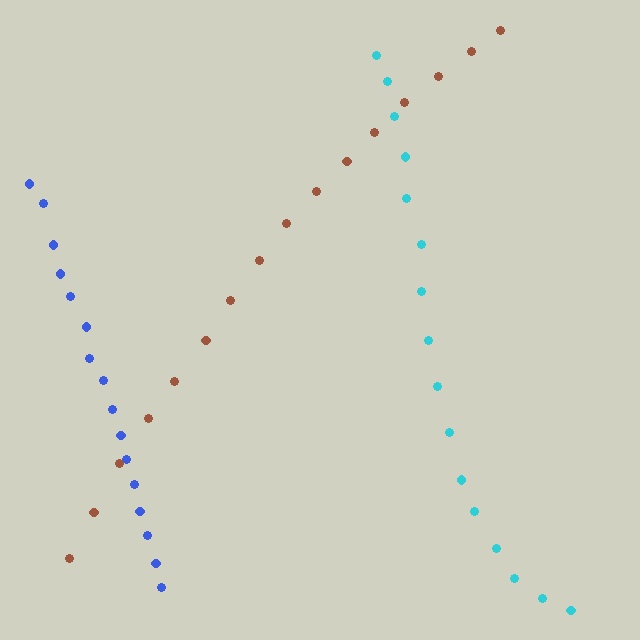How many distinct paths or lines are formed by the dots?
There are 3 distinct paths.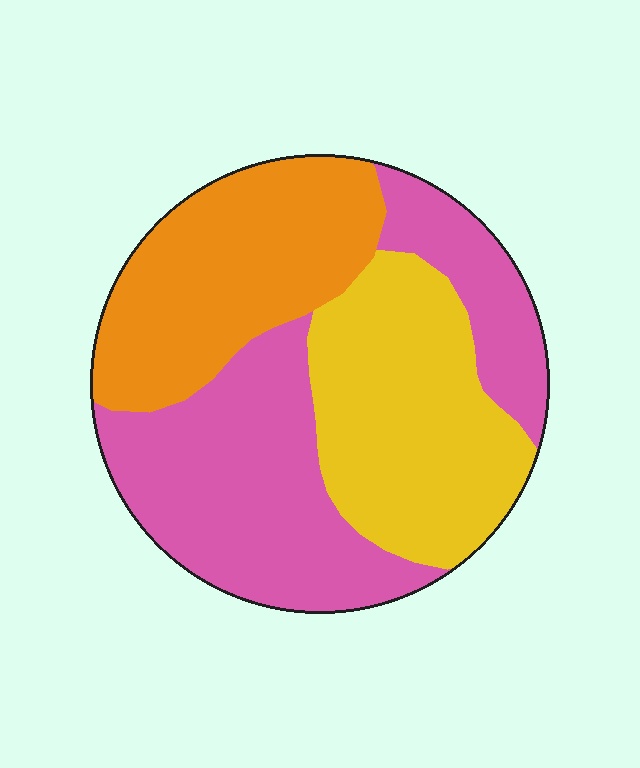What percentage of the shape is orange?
Orange takes up between a quarter and a half of the shape.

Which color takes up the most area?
Pink, at roughly 40%.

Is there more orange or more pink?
Pink.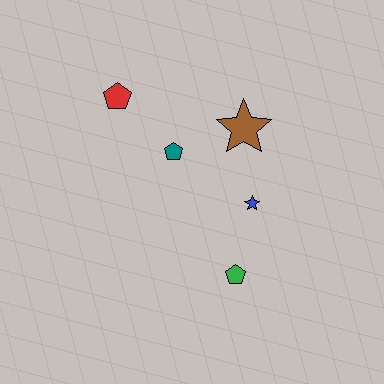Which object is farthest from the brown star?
The green pentagon is farthest from the brown star.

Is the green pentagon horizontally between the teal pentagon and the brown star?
Yes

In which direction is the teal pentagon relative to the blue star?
The teal pentagon is to the left of the blue star.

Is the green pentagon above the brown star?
No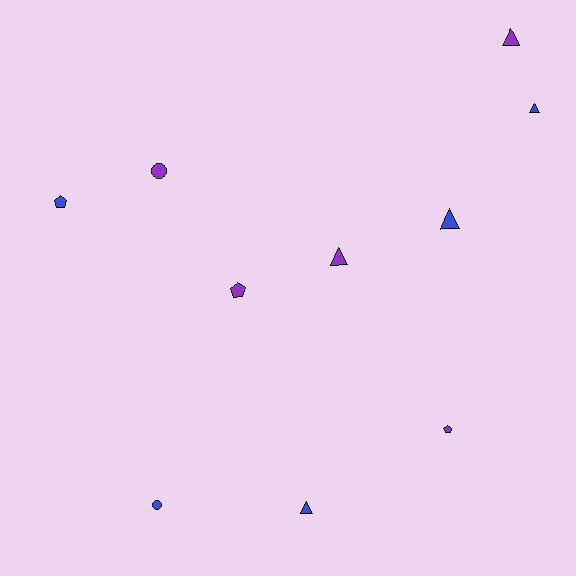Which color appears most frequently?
Purple, with 5 objects.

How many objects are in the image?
There are 10 objects.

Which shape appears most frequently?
Triangle, with 5 objects.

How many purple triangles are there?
There are 2 purple triangles.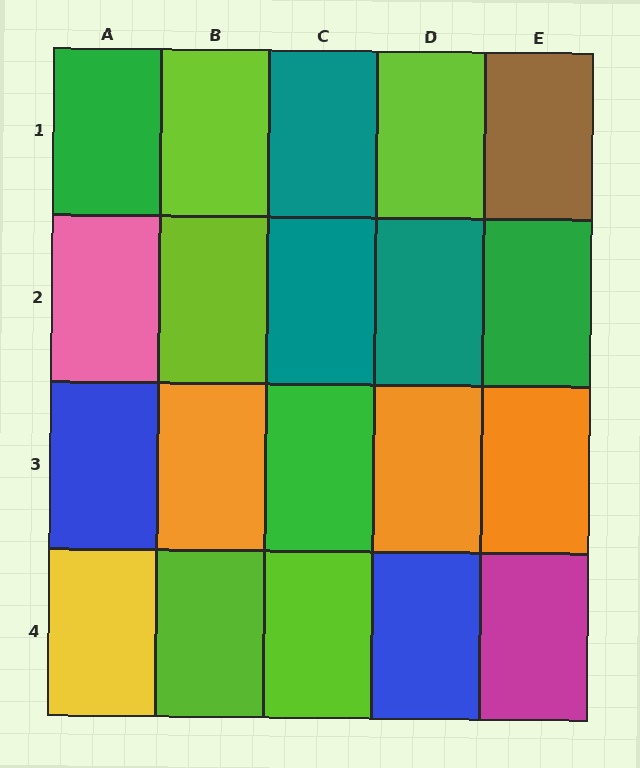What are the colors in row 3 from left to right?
Blue, orange, green, orange, orange.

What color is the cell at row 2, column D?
Teal.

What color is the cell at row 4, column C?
Lime.